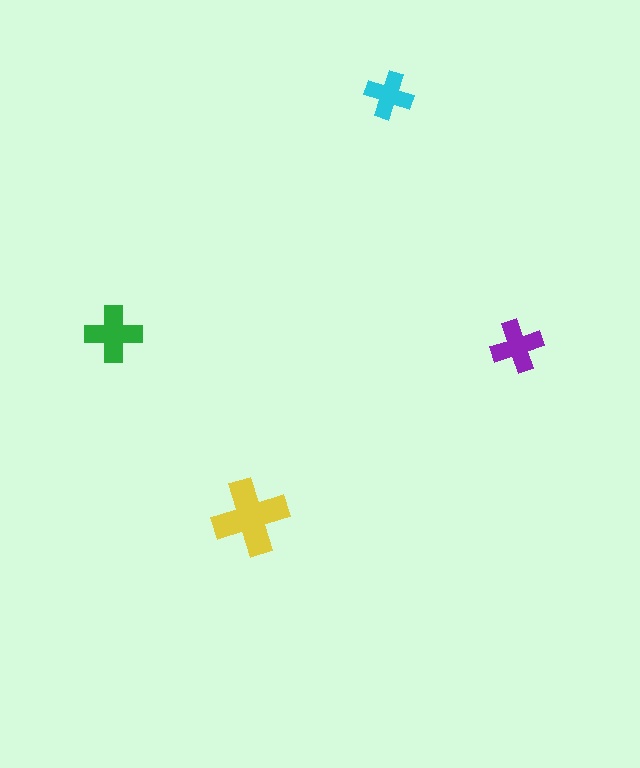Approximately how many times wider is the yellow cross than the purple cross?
About 1.5 times wider.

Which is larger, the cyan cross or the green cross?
The green one.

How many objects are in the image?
There are 4 objects in the image.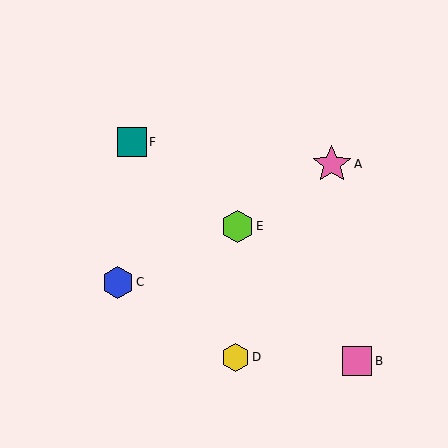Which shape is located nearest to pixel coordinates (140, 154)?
The teal square (labeled F) at (132, 142) is nearest to that location.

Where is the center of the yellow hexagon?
The center of the yellow hexagon is at (235, 357).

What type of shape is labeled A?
Shape A is a pink star.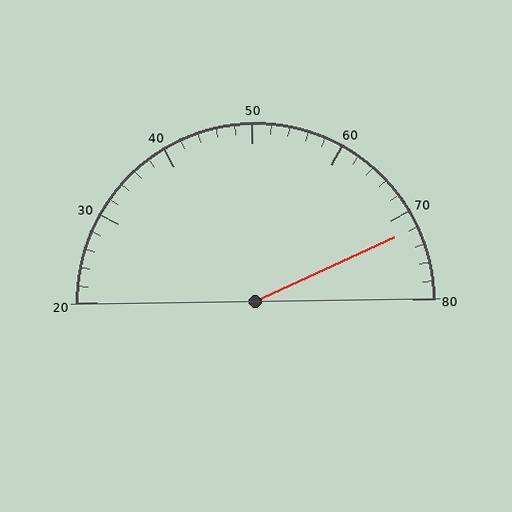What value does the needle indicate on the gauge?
The needle indicates approximately 72.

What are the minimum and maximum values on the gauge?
The gauge ranges from 20 to 80.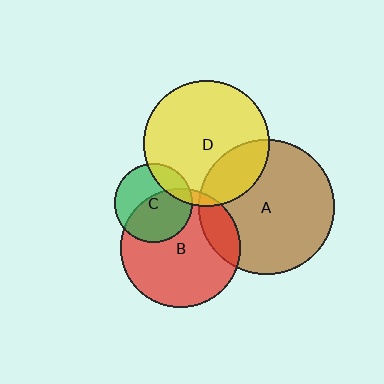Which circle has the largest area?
Circle A (brown).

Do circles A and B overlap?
Yes.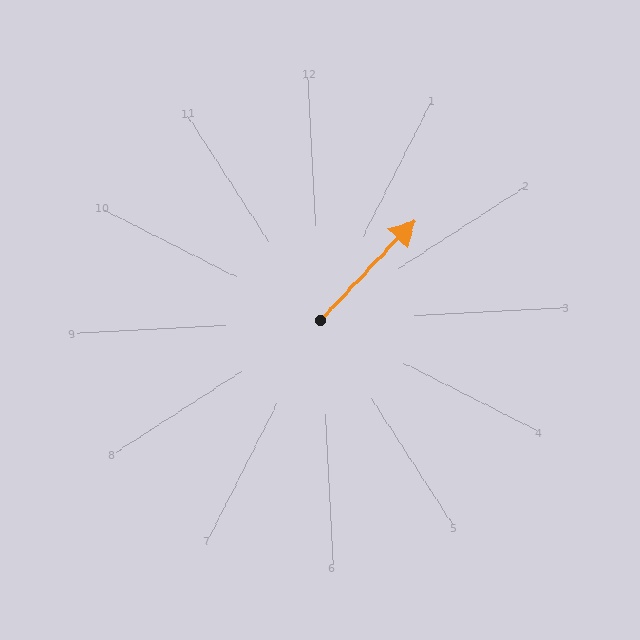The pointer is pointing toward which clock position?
Roughly 2 o'clock.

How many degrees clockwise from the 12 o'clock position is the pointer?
Approximately 47 degrees.